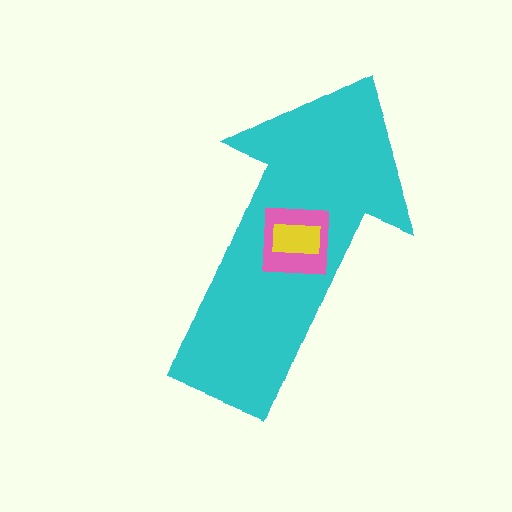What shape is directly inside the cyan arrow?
The pink square.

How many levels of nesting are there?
3.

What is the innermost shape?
The yellow rectangle.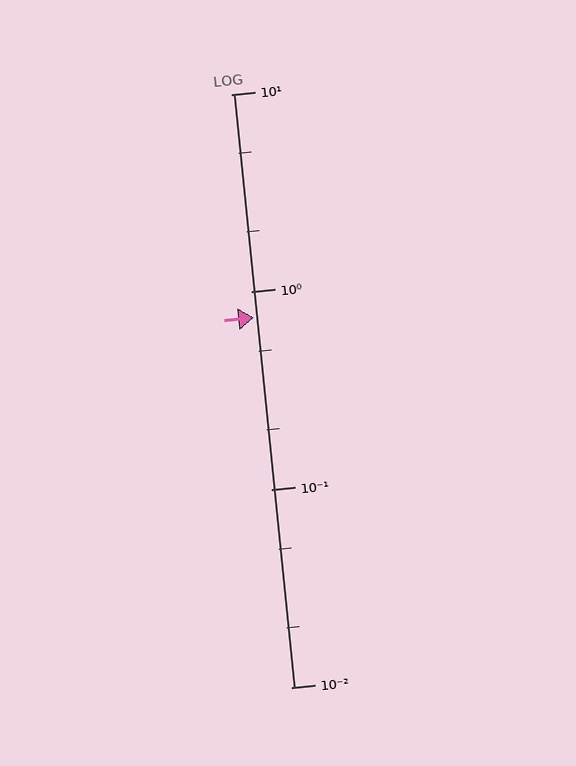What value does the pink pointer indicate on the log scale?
The pointer indicates approximately 0.74.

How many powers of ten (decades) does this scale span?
The scale spans 3 decades, from 0.01 to 10.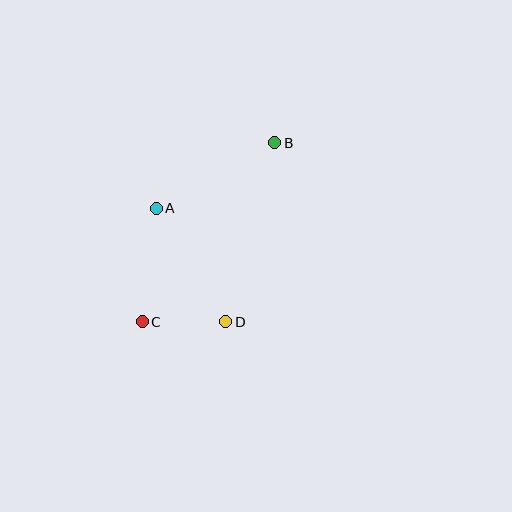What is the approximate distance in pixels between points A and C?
The distance between A and C is approximately 114 pixels.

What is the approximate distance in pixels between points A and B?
The distance between A and B is approximately 136 pixels.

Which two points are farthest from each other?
Points B and C are farthest from each other.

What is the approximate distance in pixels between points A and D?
The distance between A and D is approximately 133 pixels.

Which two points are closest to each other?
Points C and D are closest to each other.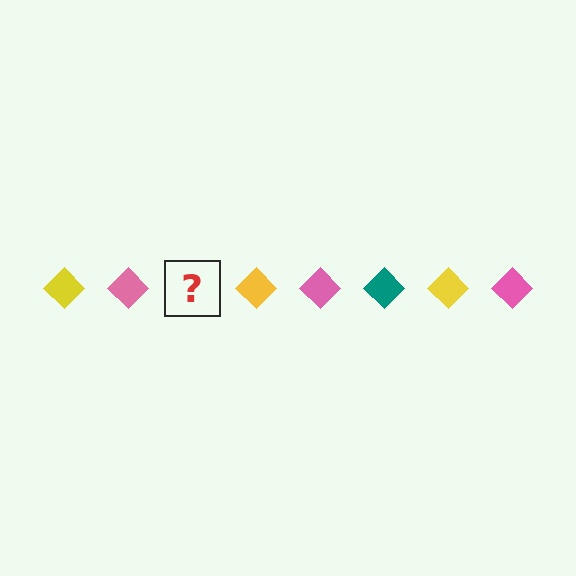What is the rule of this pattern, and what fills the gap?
The rule is that the pattern cycles through yellow, pink, teal diamonds. The gap should be filled with a teal diamond.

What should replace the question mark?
The question mark should be replaced with a teal diamond.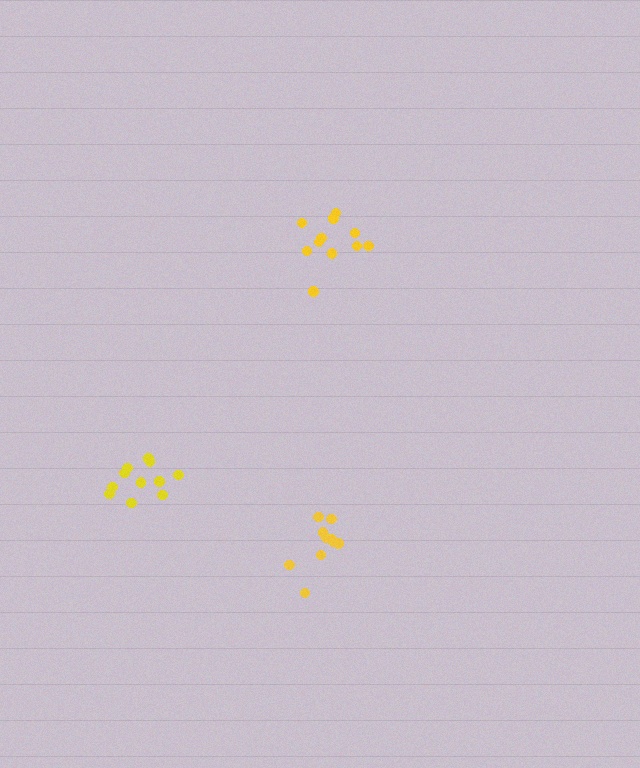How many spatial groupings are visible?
There are 3 spatial groupings.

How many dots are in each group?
Group 1: 11 dots, Group 2: 11 dots, Group 3: 10 dots (32 total).